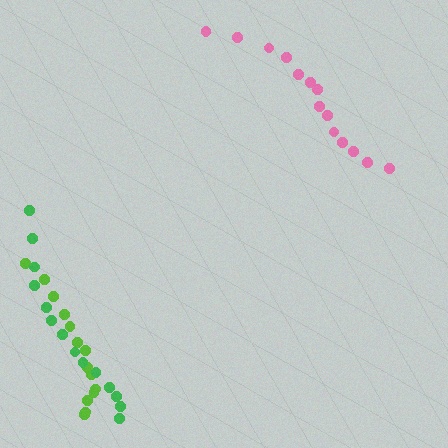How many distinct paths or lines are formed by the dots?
There are 3 distinct paths.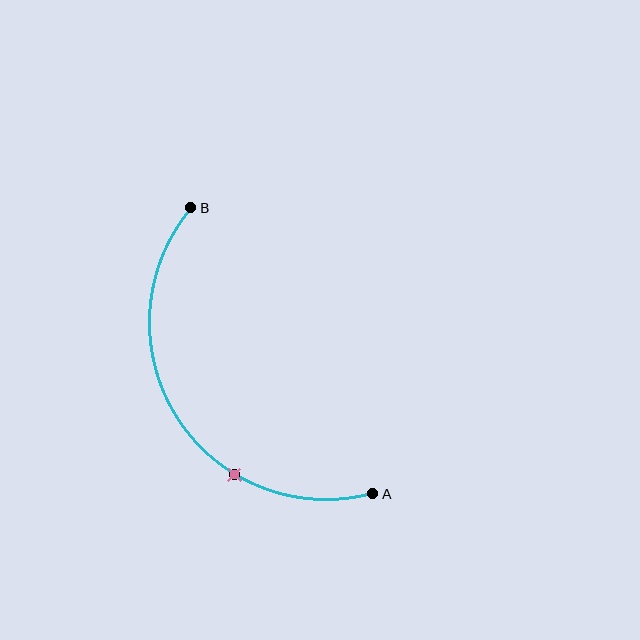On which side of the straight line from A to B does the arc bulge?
The arc bulges to the left of the straight line connecting A and B.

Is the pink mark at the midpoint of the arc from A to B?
No. The pink mark lies on the arc but is closer to endpoint A. The arc midpoint would be at the point on the curve equidistant along the arc from both A and B.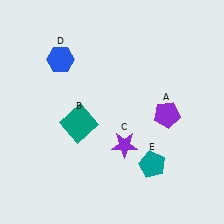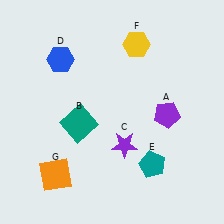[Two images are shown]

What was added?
A yellow hexagon (F), an orange square (G) were added in Image 2.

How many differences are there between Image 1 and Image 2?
There are 2 differences between the two images.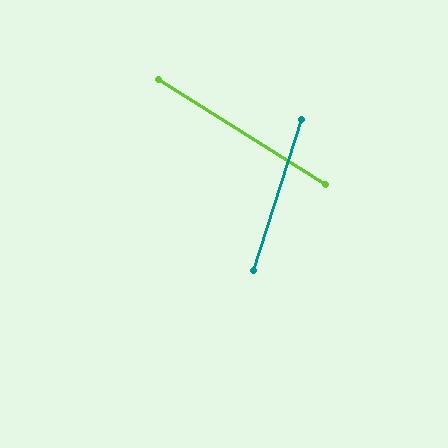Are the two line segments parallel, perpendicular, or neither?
Neither parallel nor perpendicular — they differ by about 76°.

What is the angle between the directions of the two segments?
Approximately 76 degrees.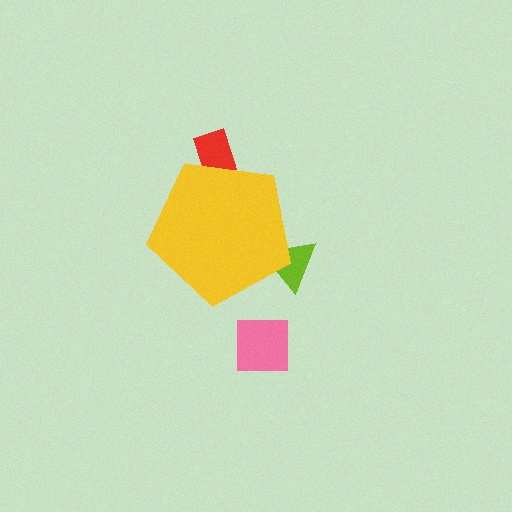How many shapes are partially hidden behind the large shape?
2 shapes are partially hidden.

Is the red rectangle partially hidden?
Yes, the red rectangle is partially hidden behind the yellow pentagon.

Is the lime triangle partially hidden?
Yes, the lime triangle is partially hidden behind the yellow pentagon.